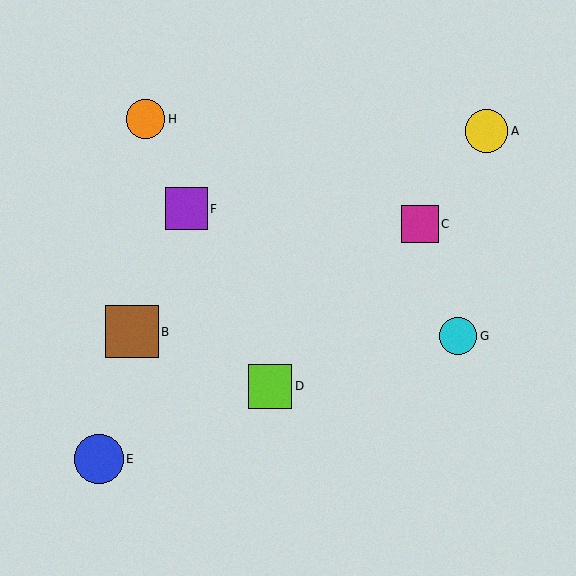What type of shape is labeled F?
Shape F is a purple square.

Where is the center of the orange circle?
The center of the orange circle is at (146, 119).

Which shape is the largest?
The brown square (labeled B) is the largest.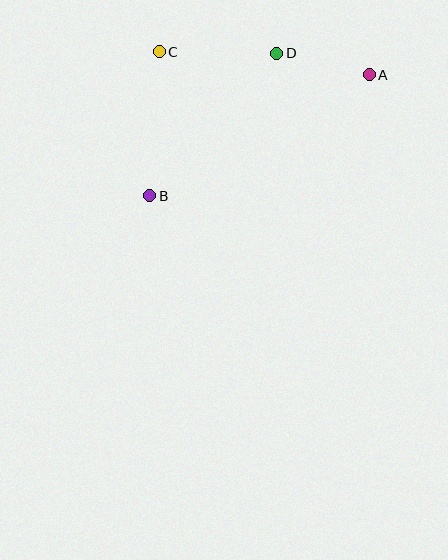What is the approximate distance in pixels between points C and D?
The distance between C and D is approximately 117 pixels.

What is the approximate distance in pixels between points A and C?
The distance between A and C is approximately 211 pixels.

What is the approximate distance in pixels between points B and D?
The distance between B and D is approximately 190 pixels.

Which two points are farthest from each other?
Points A and B are farthest from each other.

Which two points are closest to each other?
Points A and D are closest to each other.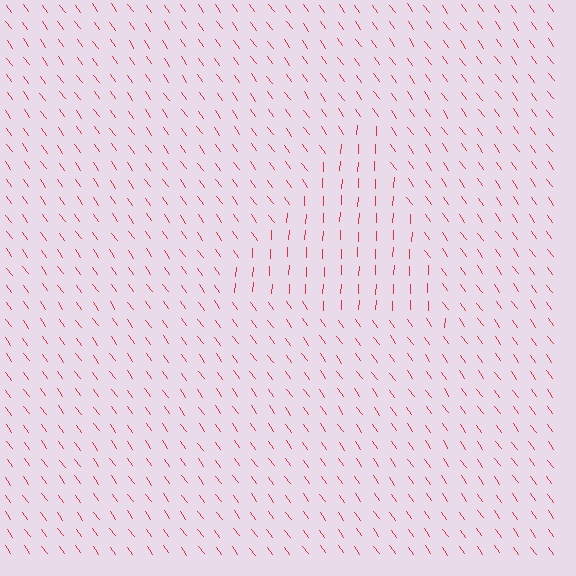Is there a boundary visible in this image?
Yes, there is a texture boundary formed by a change in line orientation.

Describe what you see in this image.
The image is filled with small red line segments. A triangle region in the image has lines oriented differently from the surrounding lines, creating a visible texture boundary.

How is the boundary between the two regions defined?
The boundary is defined purely by a change in line orientation (approximately 38 degrees difference). All lines are the same color and thickness.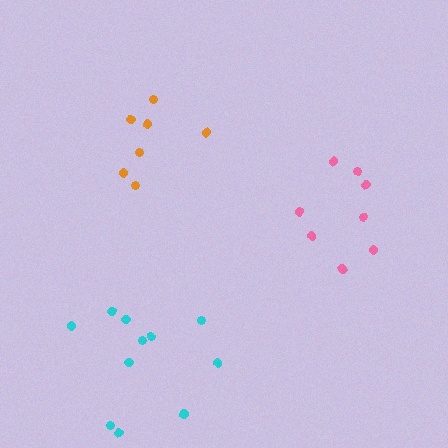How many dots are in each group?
Group 1: 8 dots, Group 2: 11 dots, Group 3: 7 dots (26 total).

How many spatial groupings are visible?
There are 3 spatial groupings.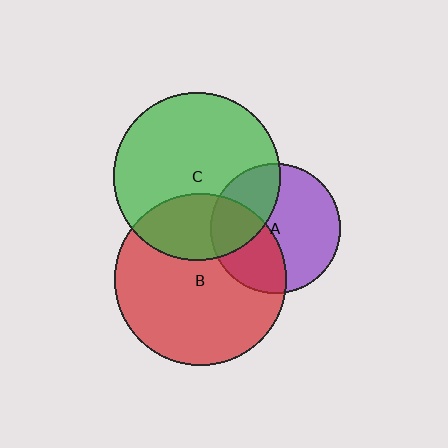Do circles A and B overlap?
Yes.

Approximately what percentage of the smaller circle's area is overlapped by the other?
Approximately 35%.